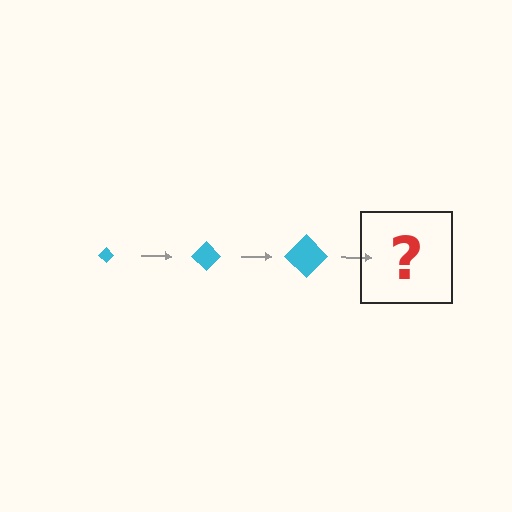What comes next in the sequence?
The next element should be a cyan diamond, larger than the previous one.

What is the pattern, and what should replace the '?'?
The pattern is that the diamond gets progressively larger each step. The '?' should be a cyan diamond, larger than the previous one.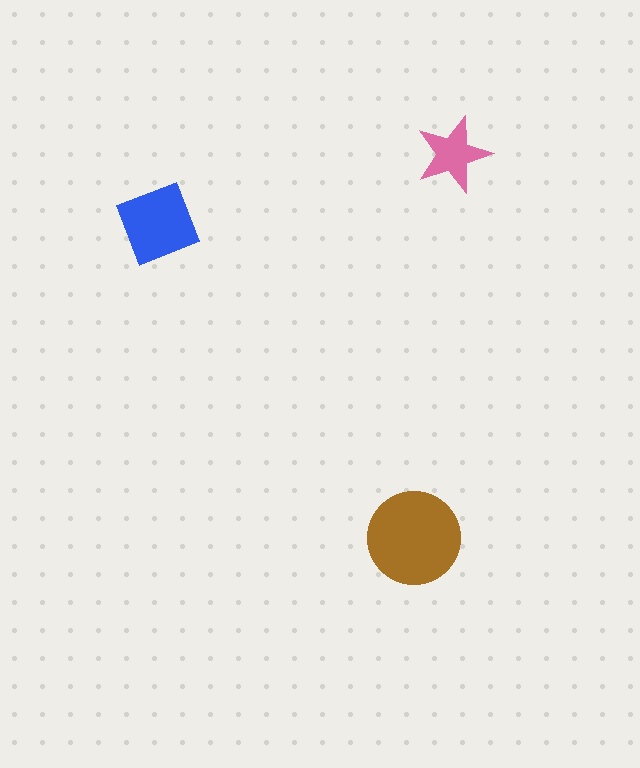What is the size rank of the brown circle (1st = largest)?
1st.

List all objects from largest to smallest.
The brown circle, the blue square, the pink star.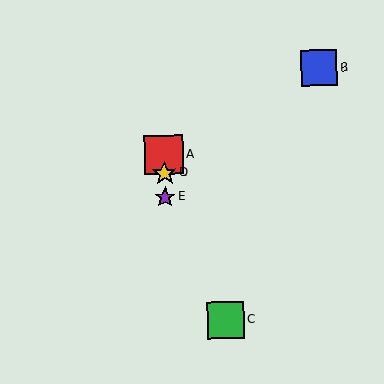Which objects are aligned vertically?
Objects A, D, E are aligned vertically.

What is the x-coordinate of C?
Object C is at x≈225.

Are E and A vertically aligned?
Yes, both are at x≈165.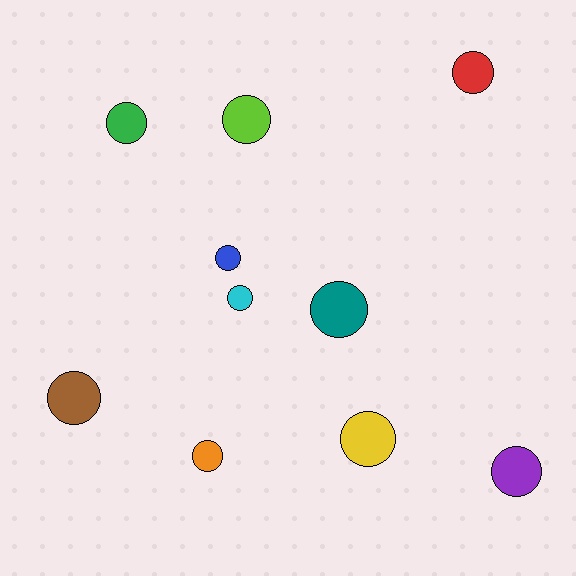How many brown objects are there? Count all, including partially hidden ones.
There is 1 brown object.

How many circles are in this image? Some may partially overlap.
There are 10 circles.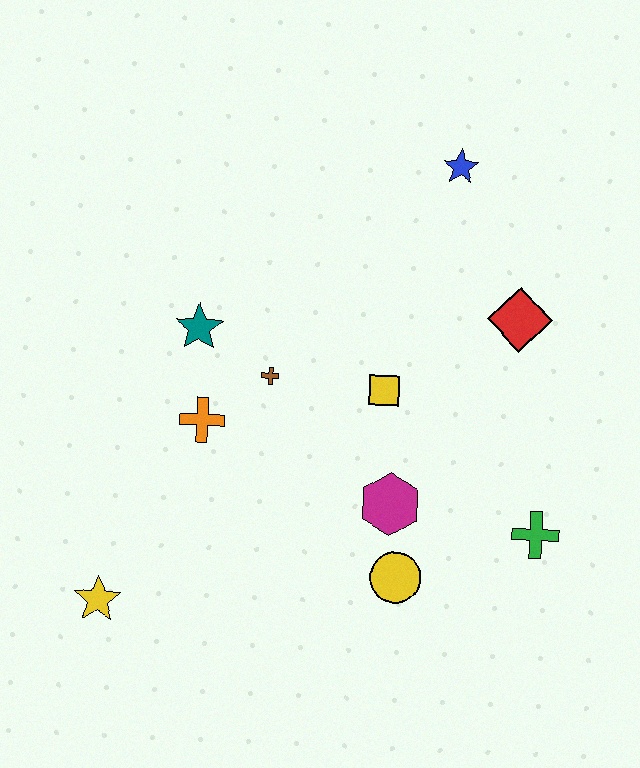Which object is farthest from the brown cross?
The green cross is farthest from the brown cross.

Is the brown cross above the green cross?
Yes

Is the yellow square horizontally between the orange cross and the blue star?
Yes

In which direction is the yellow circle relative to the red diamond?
The yellow circle is below the red diamond.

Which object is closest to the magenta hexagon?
The yellow circle is closest to the magenta hexagon.